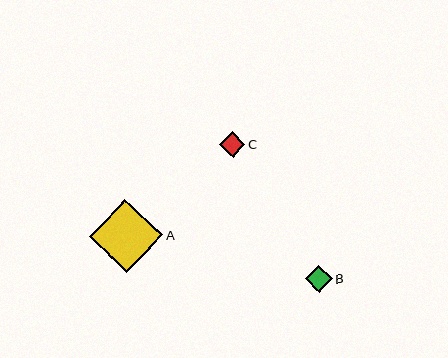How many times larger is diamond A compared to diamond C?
Diamond A is approximately 2.9 times the size of diamond C.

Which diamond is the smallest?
Diamond C is the smallest with a size of approximately 25 pixels.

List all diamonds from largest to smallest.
From largest to smallest: A, B, C.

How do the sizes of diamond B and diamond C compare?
Diamond B and diamond C are approximately the same size.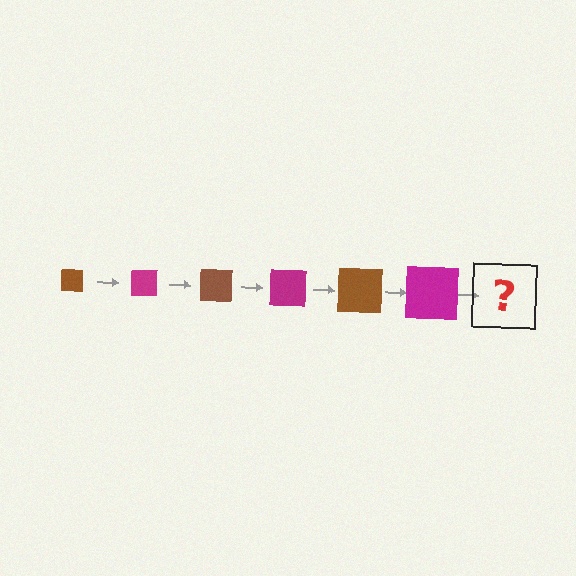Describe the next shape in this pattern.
It should be a brown square, larger than the previous one.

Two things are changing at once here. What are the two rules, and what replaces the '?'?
The two rules are that the square grows larger each step and the color cycles through brown and magenta. The '?' should be a brown square, larger than the previous one.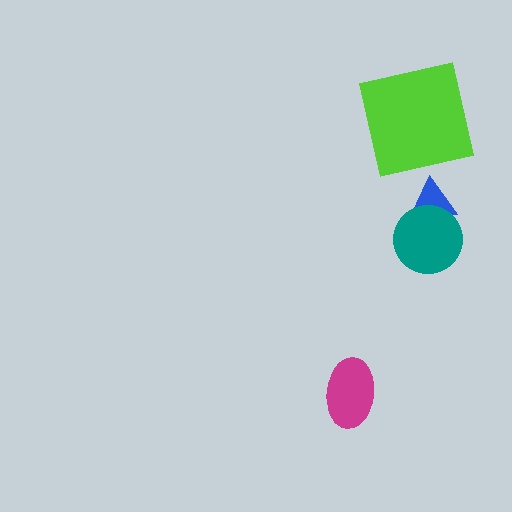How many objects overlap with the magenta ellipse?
0 objects overlap with the magenta ellipse.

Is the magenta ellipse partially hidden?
No, no other shape covers it.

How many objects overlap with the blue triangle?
1 object overlaps with the blue triangle.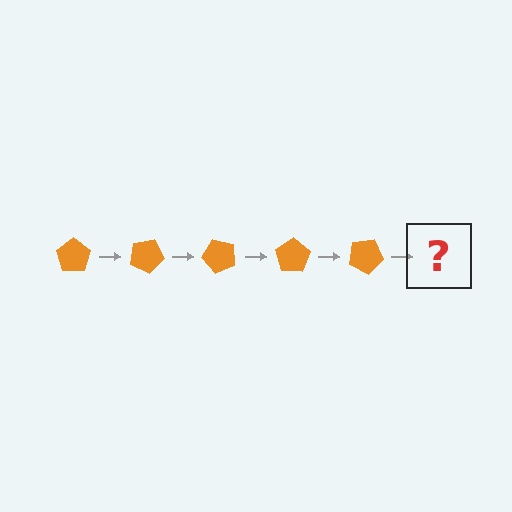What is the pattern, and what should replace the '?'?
The pattern is that the pentagon rotates 25 degrees each step. The '?' should be an orange pentagon rotated 125 degrees.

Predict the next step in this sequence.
The next step is an orange pentagon rotated 125 degrees.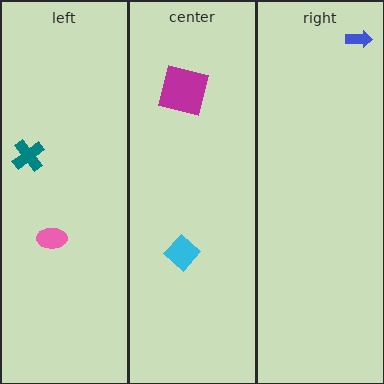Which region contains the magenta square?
The center region.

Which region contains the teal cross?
The left region.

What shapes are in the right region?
The blue arrow.